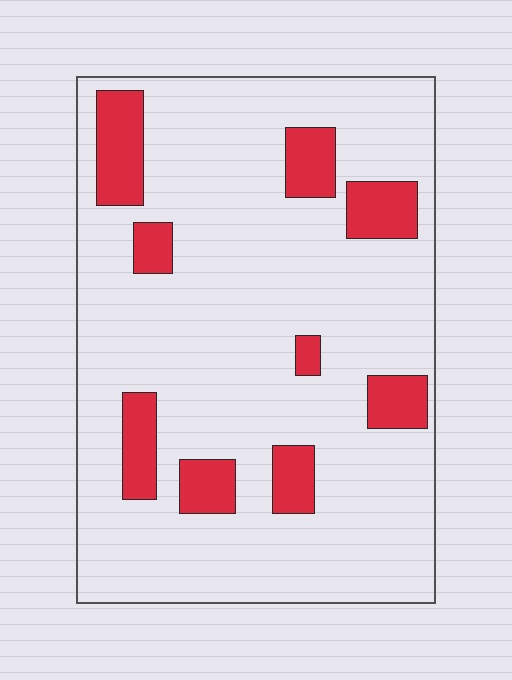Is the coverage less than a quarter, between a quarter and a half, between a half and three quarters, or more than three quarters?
Less than a quarter.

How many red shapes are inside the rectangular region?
9.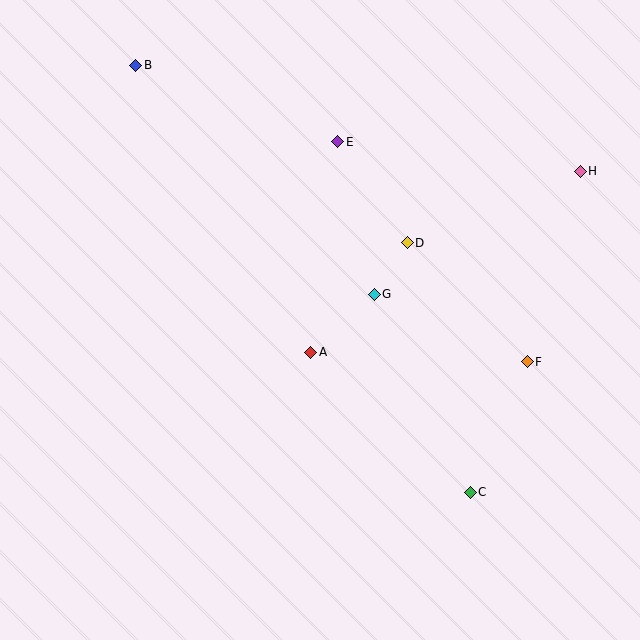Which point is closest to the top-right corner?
Point H is closest to the top-right corner.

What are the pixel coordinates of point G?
Point G is at (374, 294).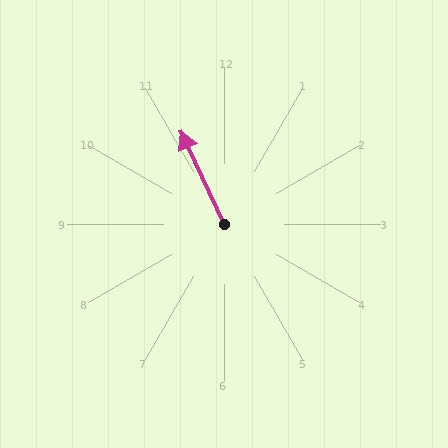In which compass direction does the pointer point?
Northwest.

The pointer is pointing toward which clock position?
Roughly 11 o'clock.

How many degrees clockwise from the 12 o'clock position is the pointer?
Approximately 335 degrees.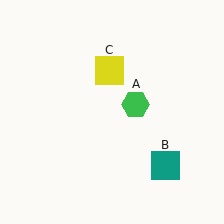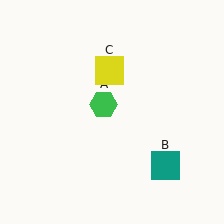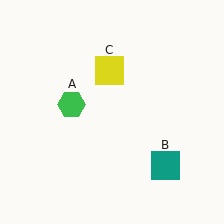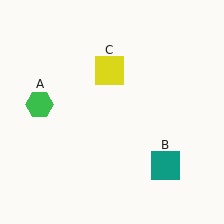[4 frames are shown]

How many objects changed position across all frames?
1 object changed position: green hexagon (object A).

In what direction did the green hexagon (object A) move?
The green hexagon (object A) moved left.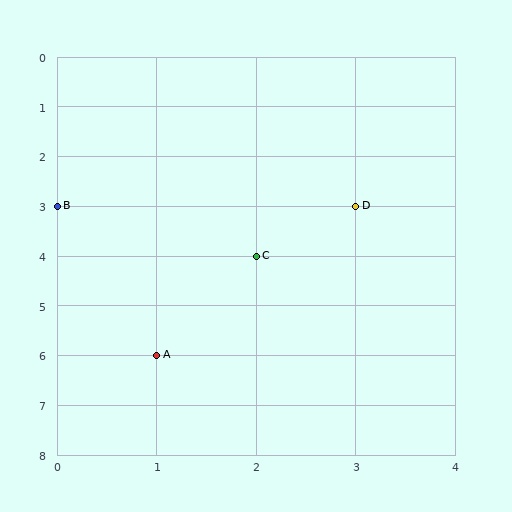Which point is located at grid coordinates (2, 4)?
Point C is at (2, 4).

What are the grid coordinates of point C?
Point C is at grid coordinates (2, 4).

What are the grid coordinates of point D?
Point D is at grid coordinates (3, 3).